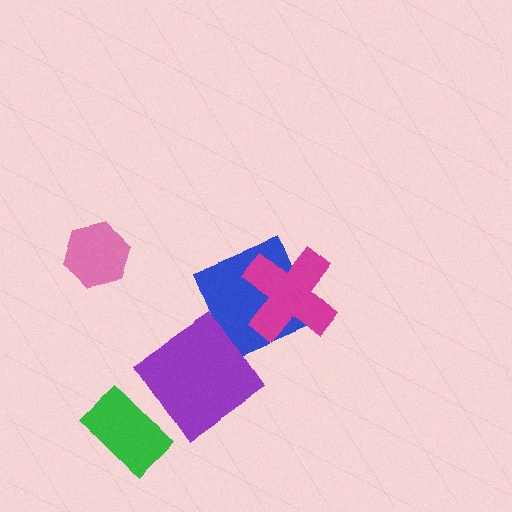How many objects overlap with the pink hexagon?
0 objects overlap with the pink hexagon.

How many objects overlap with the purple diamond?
0 objects overlap with the purple diamond.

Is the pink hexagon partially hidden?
No, no other shape covers it.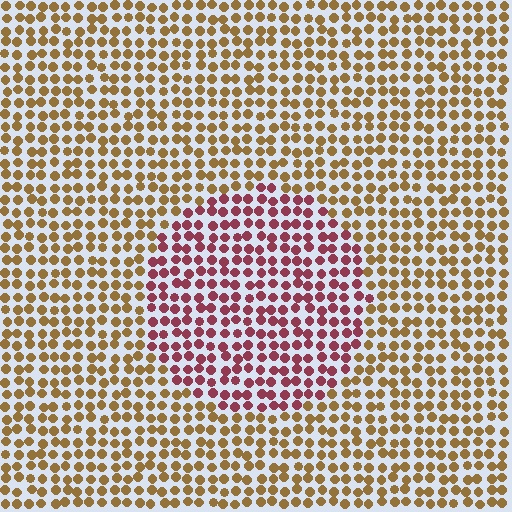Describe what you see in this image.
The image is filled with small brown elements in a uniform arrangement. A circle-shaped region is visible where the elements are tinted to a slightly different hue, forming a subtle color boundary.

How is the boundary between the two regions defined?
The boundary is defined purely by a slight shift in hue (about 55 degrees). Spacing, size, and orientation are identical on both sides.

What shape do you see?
I see a circle.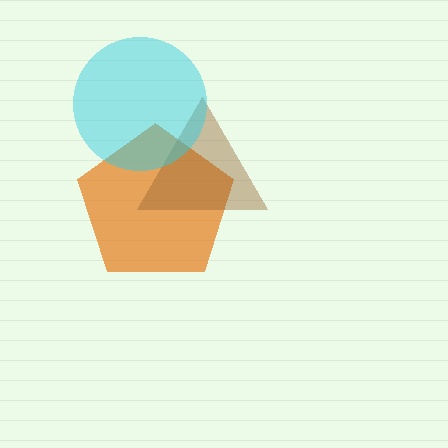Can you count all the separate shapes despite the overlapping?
Yes, there are 3 separate shapes.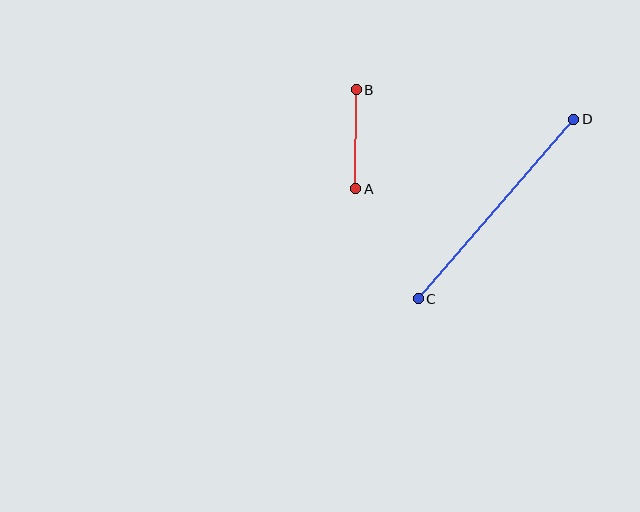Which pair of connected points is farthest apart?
Points C and D are farthest apart.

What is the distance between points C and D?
The distance is approximately 237 pixels.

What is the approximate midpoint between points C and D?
The midpoint is at approximately (496, 209) pixels.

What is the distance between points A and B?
The distance is approximately 99 pixels.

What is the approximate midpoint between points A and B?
The midpoint is at approximately (356, 139) pixels.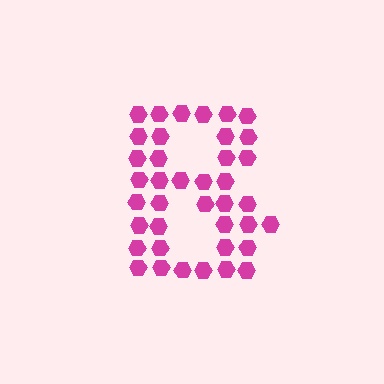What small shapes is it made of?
It is made of small hexagons.